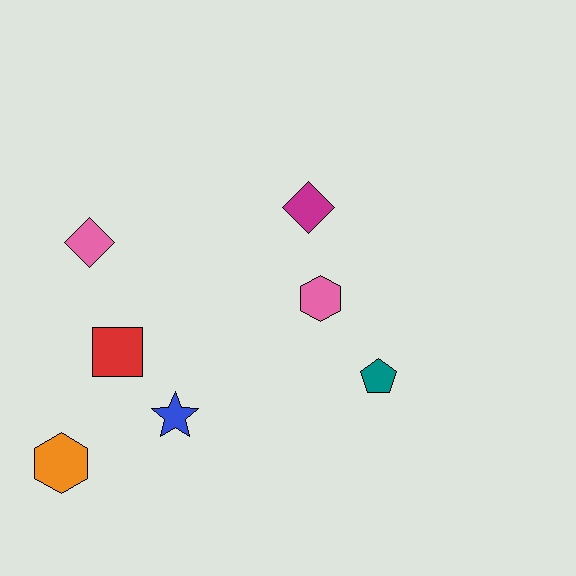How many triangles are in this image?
There are no triangles.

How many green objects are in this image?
There are no green objects.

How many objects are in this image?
There are 7 objects.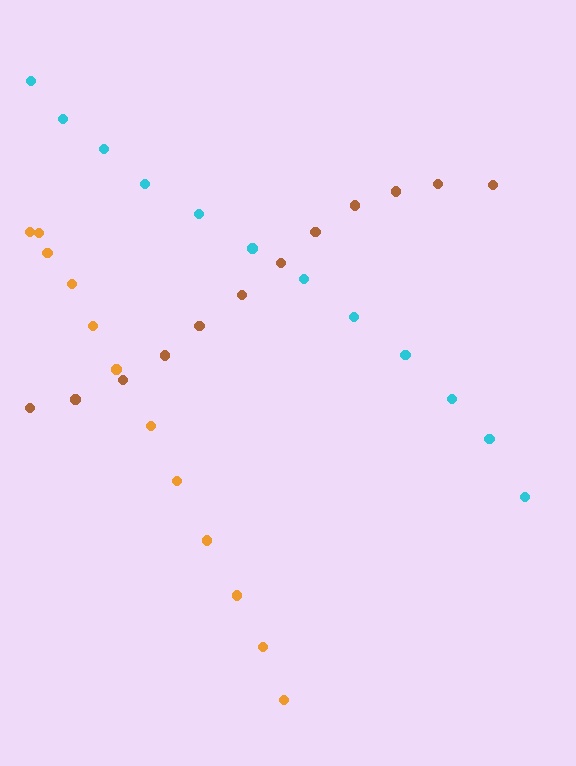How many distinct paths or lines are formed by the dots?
There are 3 distinct paths.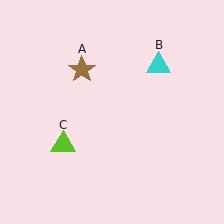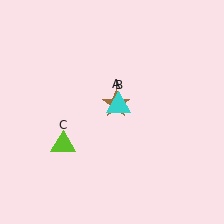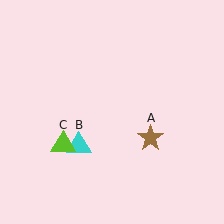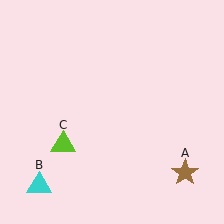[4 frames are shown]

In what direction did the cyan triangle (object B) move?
The cyan triangle (object B) moved down and to the left.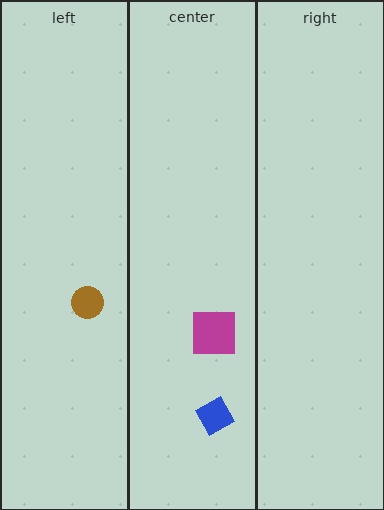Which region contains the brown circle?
The left region.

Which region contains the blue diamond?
The center region.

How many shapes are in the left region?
1.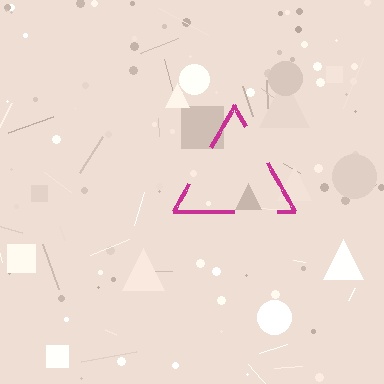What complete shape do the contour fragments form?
The contour fragments form a triangle.